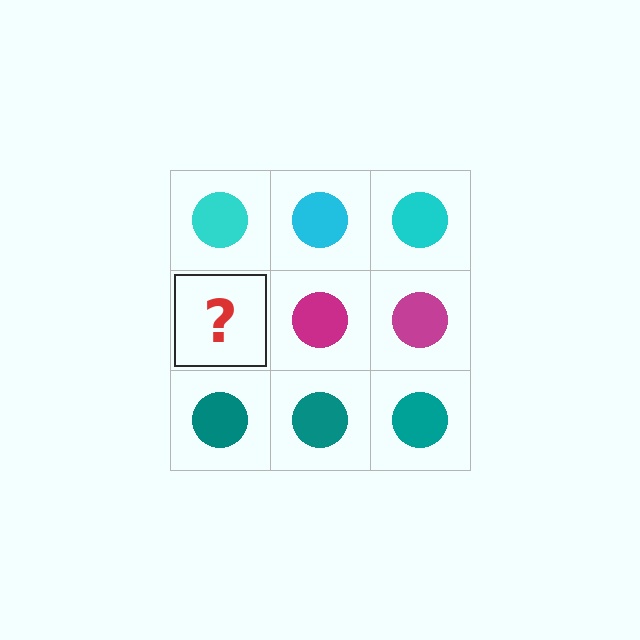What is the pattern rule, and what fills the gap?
The rule is that each row has a consistent color. The gap should be filled with a magenta circle.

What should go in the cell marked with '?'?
The missing cell should contain a magenta circle.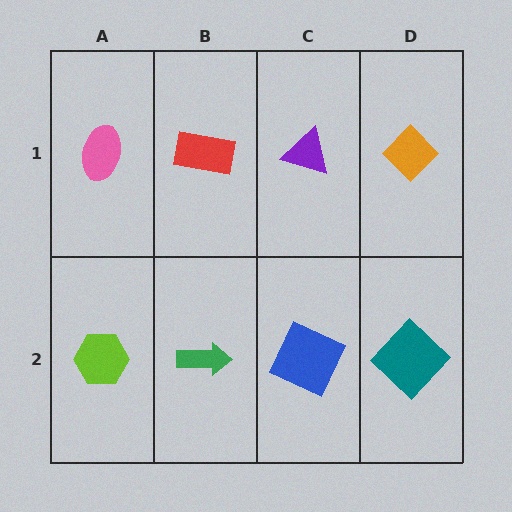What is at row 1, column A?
A pink ellipse.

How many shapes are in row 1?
4 shapes.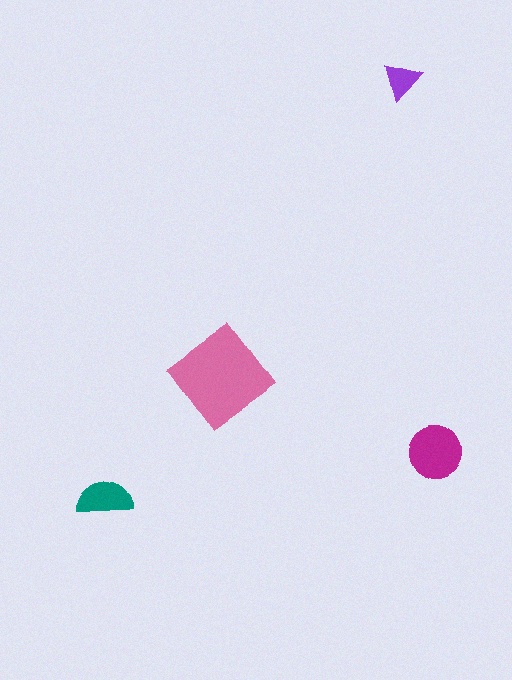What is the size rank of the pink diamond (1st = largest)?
1st.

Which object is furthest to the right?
The magenta circle is rightmost.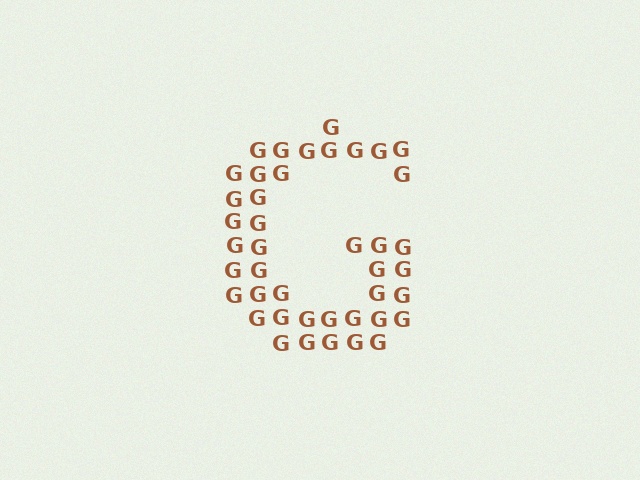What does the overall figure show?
The overall figure shows the letter G.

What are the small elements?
The small elements are letter G's.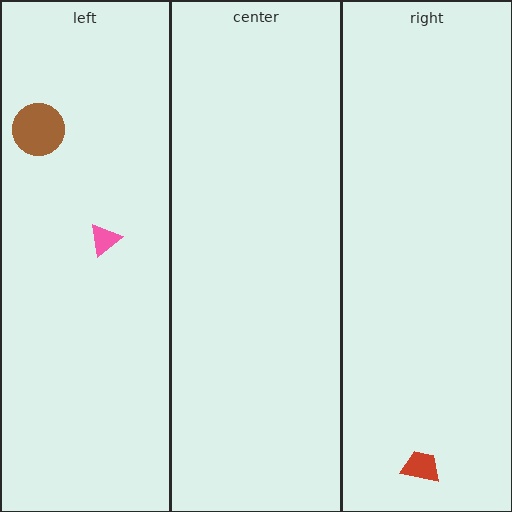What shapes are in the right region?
The red trapezoid.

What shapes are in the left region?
The brown circle, the pink triangle.